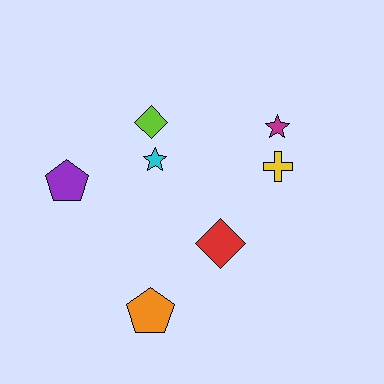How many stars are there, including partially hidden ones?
There are 2 stars.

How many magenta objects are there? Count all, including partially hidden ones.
There is 1 magenta object.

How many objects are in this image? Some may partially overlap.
There are 7 objects.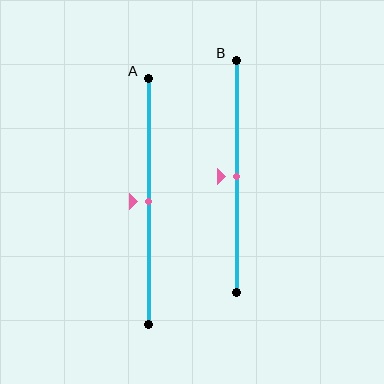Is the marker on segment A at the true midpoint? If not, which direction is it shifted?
Yes, the marker on segment A is at the true midpoint.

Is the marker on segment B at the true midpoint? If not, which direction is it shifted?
Yes, the marker on segment B is at the true midpoint.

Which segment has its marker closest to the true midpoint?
Segment A has its marker closest to the true midpoint.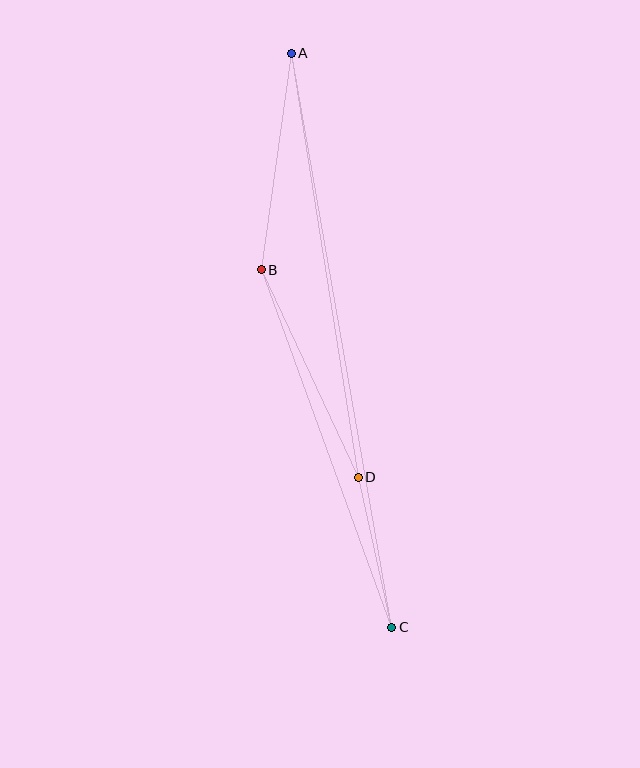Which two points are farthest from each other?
Points A and C are farthest from each other.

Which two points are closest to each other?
Points C and D are closest to each other.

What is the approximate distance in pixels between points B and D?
The distance between B and D is approximately 229 pixels.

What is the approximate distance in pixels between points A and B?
The distance between A and B is approximately 219 pixels.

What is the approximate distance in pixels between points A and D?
The distance between A and D is approximately 430 pixels.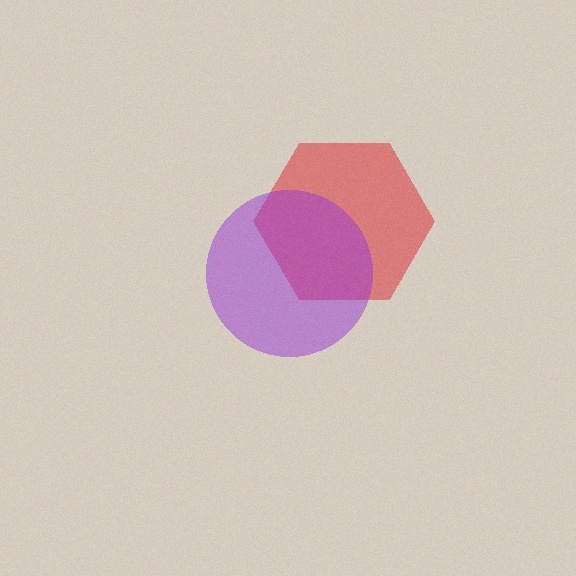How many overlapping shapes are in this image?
There are 2 overlapping shapes in the image.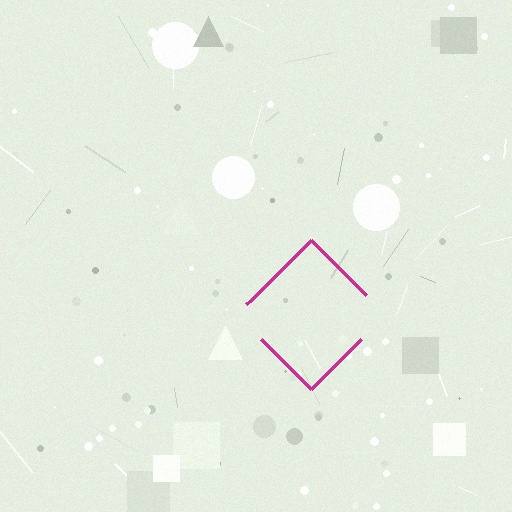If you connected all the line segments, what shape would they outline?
They would outline a diamond.